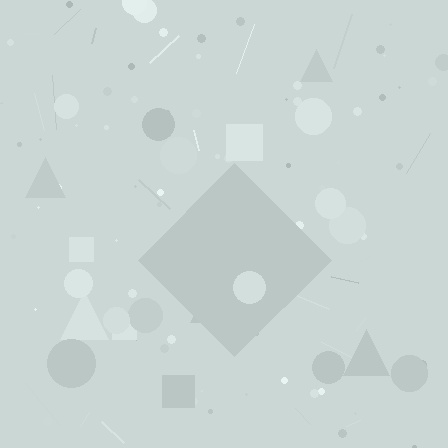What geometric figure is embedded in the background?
A diamond is embedded in the background.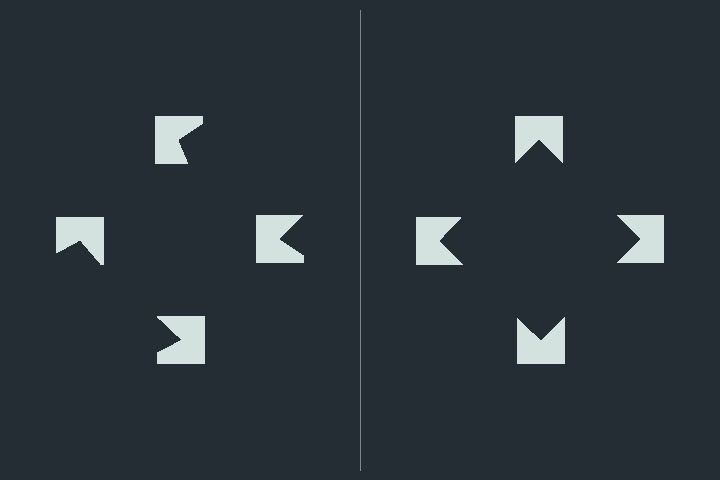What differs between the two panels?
The notched squares are positioned identically on both sides; only the wedge orientations differ. On the right they align to a square; on the left they are misaligned.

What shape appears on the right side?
An illusory square.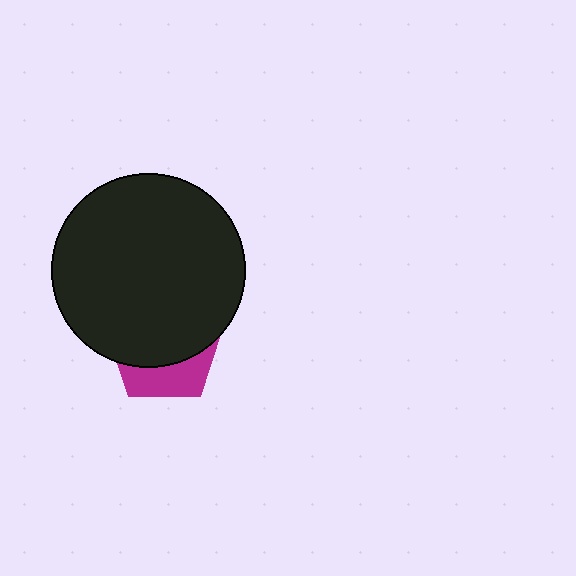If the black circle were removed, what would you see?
You would see the complete magenta pentagon.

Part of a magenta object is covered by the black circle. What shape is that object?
It is a pentagon.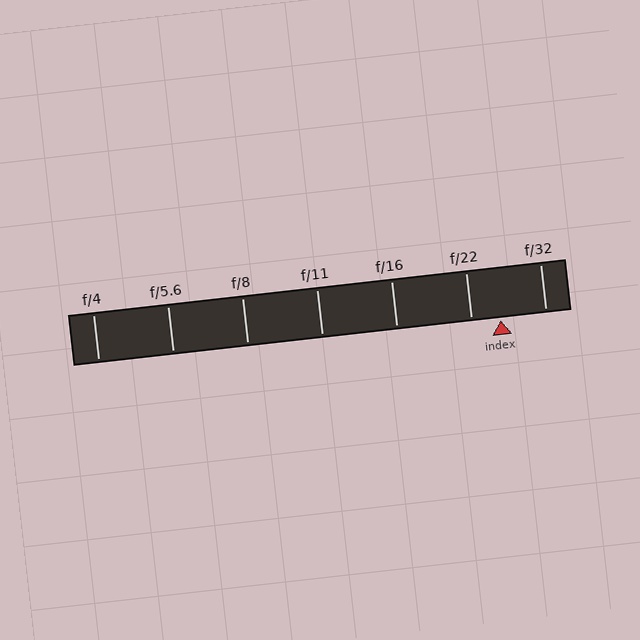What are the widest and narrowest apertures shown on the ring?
The widest aperture shown is f/4 and the narrowest is f/32.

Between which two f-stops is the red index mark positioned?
The index mark is between f/22 and f/32.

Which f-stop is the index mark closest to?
The index mark is closest to f/22.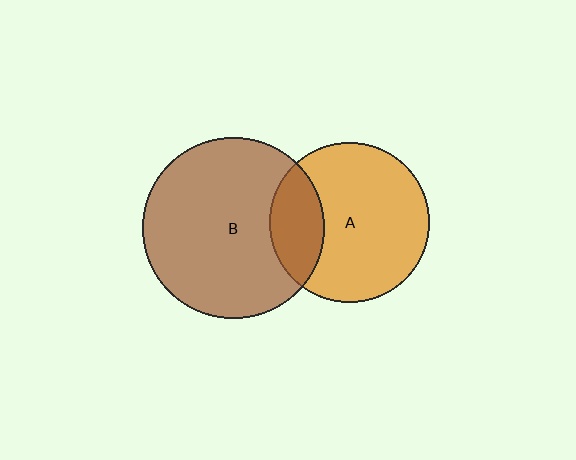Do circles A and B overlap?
Yes.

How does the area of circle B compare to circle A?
Approximately 1.3 times.